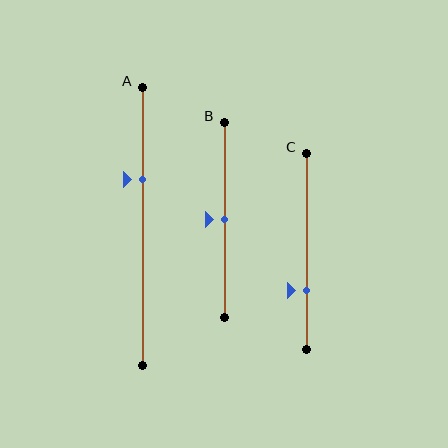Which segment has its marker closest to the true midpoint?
Segment B has its marker closest to the true midpoint.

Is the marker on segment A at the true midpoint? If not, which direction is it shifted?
No, the marker on segment A is shifted upward by about 17% of the segment length.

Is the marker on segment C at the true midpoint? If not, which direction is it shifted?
No, the marker on segment C is shifted downward by about 20% of the segment length.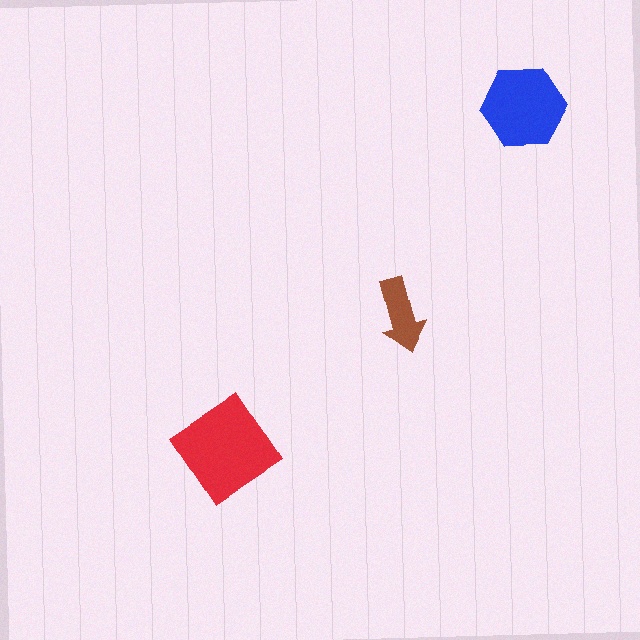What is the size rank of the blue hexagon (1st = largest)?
2nd.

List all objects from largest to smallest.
The red diamond, the blue hexagon, the brown arrow.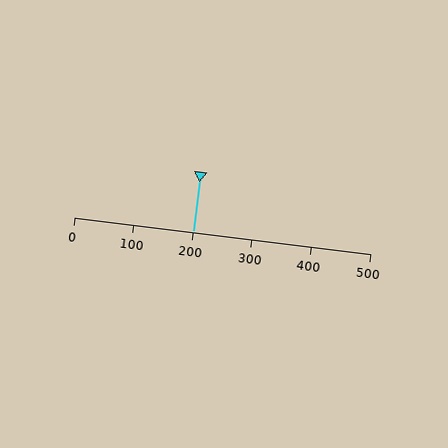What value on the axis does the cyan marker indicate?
The marker indicates approximately 200.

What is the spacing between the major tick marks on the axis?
The major ticks are spaced 100 apart.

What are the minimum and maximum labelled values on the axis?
The axis runs from 0 to 500.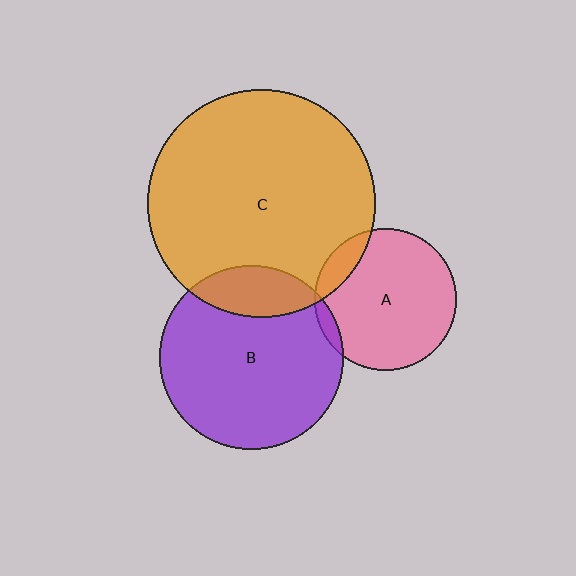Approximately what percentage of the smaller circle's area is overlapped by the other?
Approximately 10%.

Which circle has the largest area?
Circle C (orange).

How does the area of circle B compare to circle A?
Approximately 1.7 times.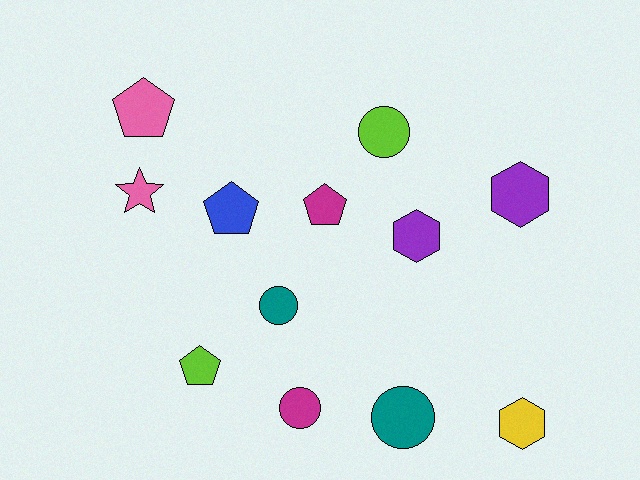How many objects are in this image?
There are 12 objects.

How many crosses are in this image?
There are no crosses.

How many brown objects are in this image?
There are no brown objects.